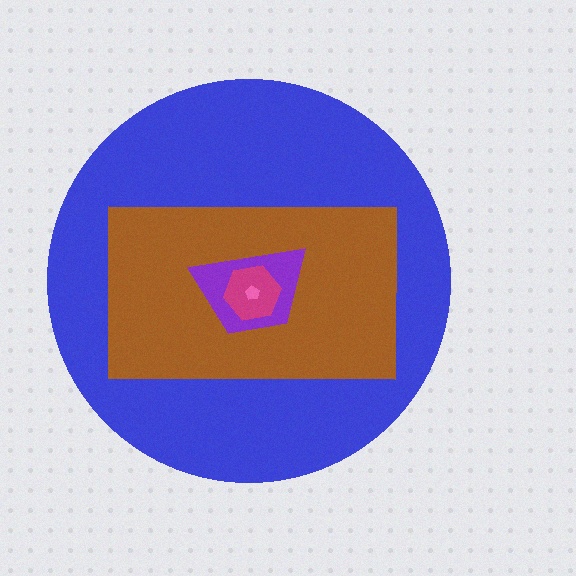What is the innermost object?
The pink pentagon.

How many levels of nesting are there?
5.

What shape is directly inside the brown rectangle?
The purple trapezoid.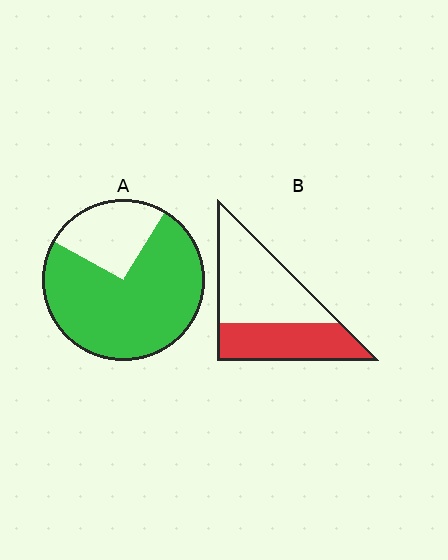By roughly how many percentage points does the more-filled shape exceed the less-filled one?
By roughly 35 percentage points (A over B).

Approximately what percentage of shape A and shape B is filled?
A is approximately 75% and B is approximately 40%.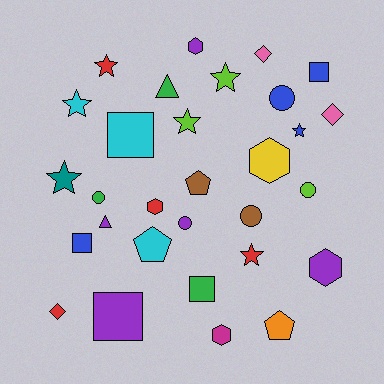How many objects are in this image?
There are 30 objects.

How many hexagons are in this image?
There are 5 hexagons.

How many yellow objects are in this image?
There is 1 yellow object.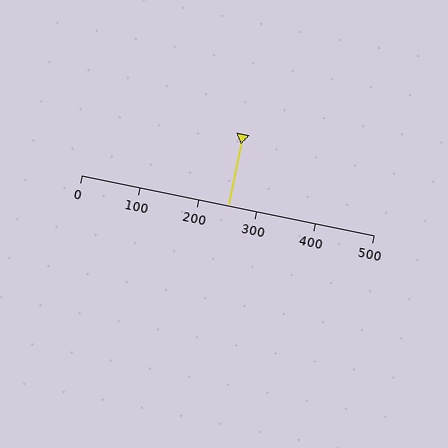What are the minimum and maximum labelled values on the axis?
The axis runs from 0 to 500.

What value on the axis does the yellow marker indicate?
The marker indicates approximately 250.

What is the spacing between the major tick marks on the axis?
The major ticks are spaced 100 apart.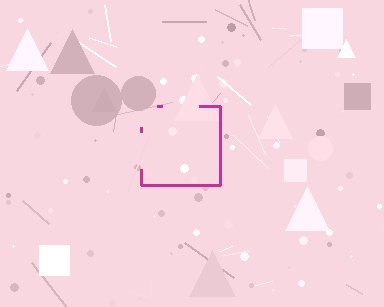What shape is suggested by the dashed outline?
The dashed outline suggests a square.